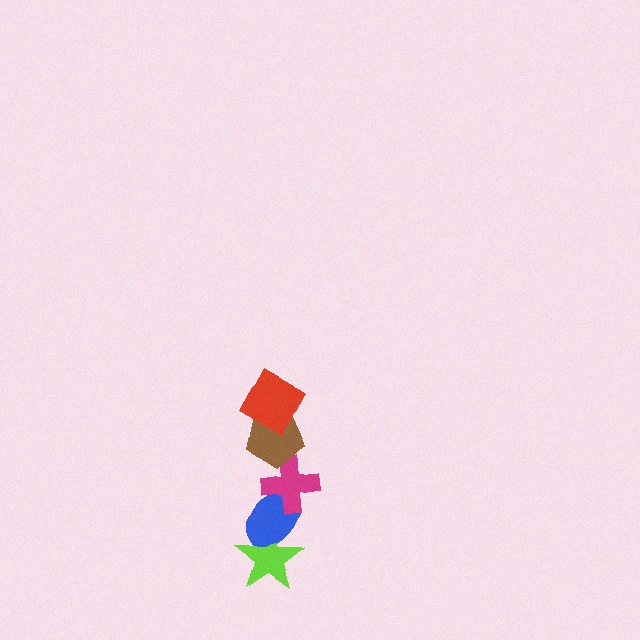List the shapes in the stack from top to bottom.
From top to bottom: the red square, the brown pentagon, the magenta cross, the blue ellipse, the lime star.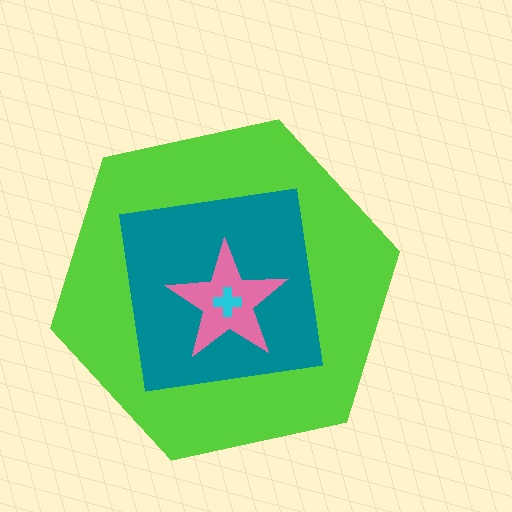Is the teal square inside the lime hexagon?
Yes.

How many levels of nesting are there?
4.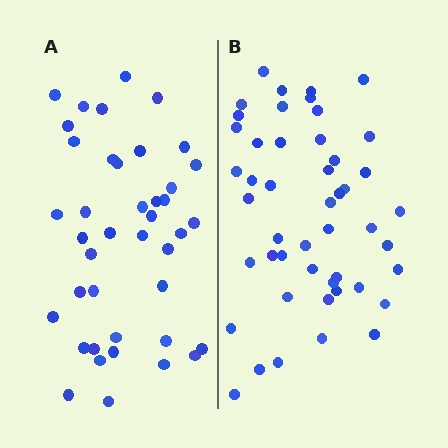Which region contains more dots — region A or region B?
Region B (the right region) has more dots.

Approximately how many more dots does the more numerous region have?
Region B has roughly 8 or so more dots than region A.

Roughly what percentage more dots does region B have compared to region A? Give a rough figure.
About 15% more.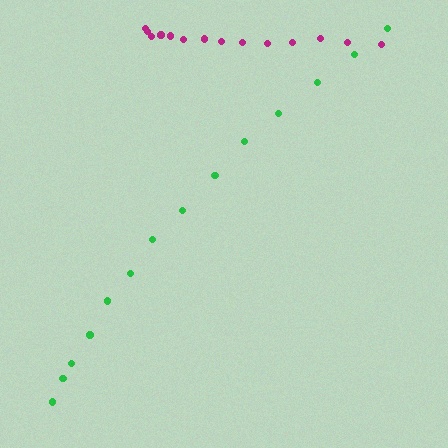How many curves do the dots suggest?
There are 2 distinct paths.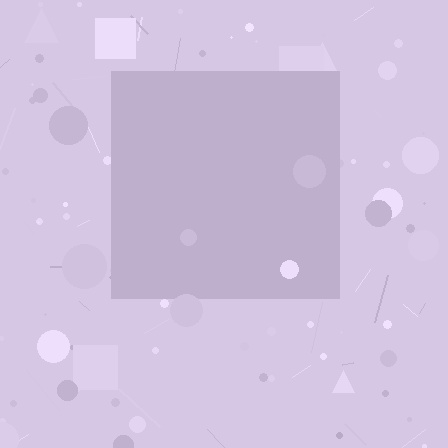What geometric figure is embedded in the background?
A square is embedded in the background.